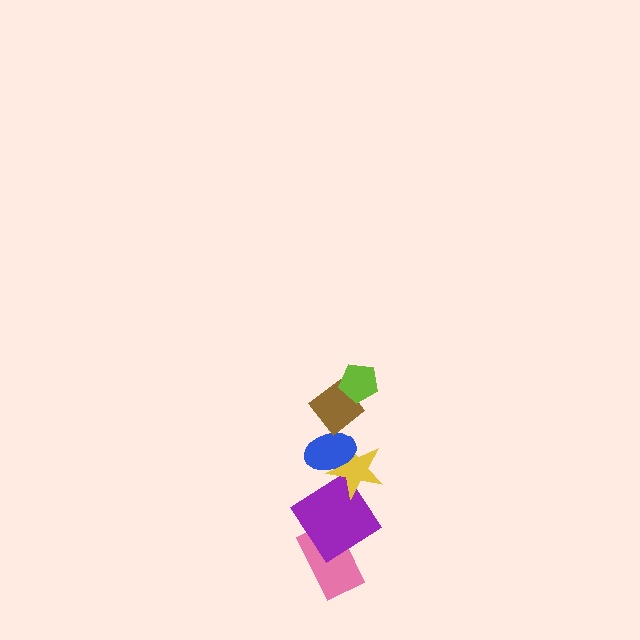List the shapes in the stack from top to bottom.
From top to bottom: the lime pentagon, the brown diamond, the blue ellipse, the yellow star, the purple diamond, the pink rectangle.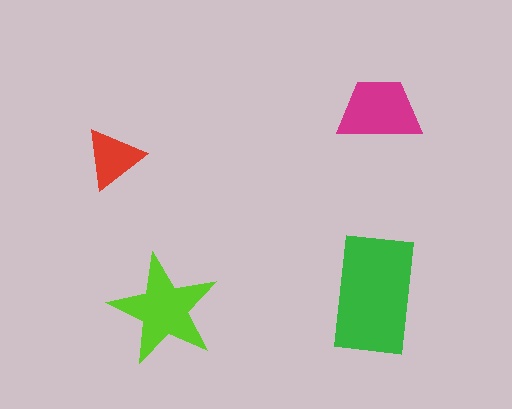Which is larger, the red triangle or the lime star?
The lime star.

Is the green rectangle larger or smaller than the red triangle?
Larger.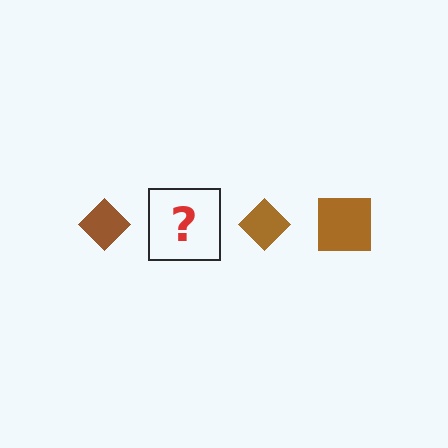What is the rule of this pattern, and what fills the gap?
The rule is that the pattern cycles through diamond, square shapes in brown. The gap should be filled with a brown square.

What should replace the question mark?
The question mark should be replaced with a brown square.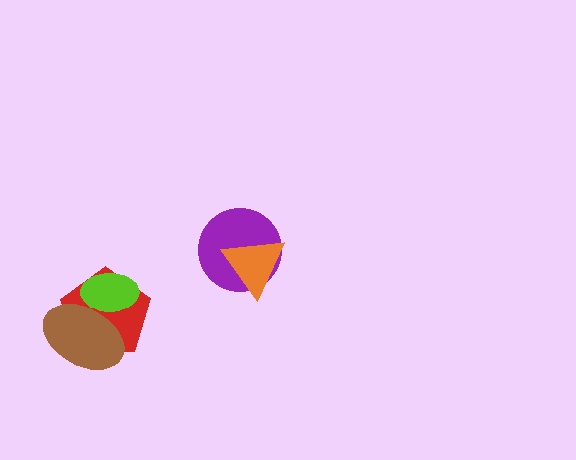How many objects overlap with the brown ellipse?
2 objects overlap with the brown ellipse.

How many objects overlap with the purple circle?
1 object overlaps with the purple circle.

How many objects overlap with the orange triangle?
1 object overlaps with the orange triangle.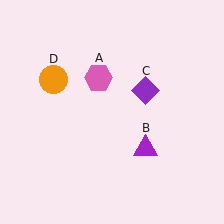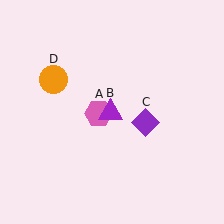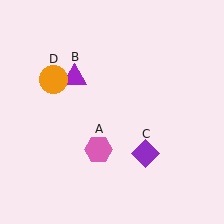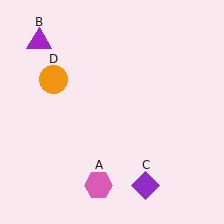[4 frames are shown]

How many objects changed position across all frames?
3 objects changed position: pink hexagon (object A), purple triangle (object B), purple diamond (object C).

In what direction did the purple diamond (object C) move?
The purple diamond (object C) moved down.